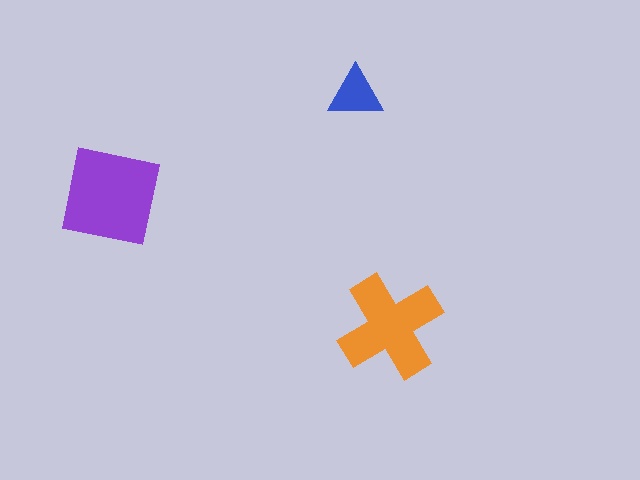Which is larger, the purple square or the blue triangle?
The purple square.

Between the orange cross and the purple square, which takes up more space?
The purple square.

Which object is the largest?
The purple square.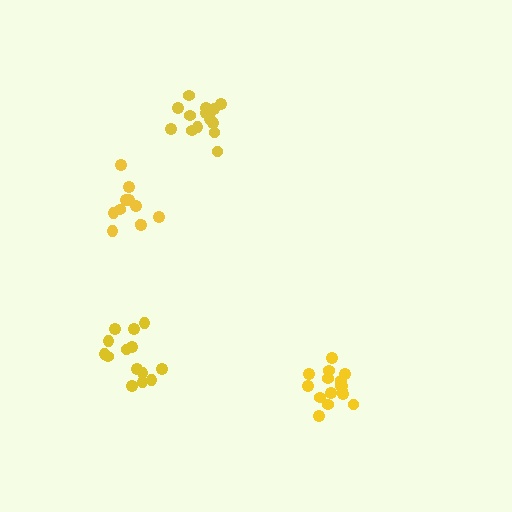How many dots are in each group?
Group 1: 14 dots, Group 2: 11 dots, Group 3: 17 dots, Group 4: 14 dots (56 total).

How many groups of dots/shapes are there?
There are 4 groups.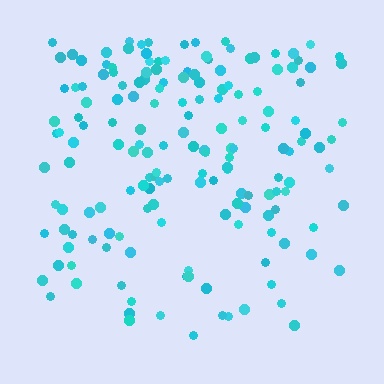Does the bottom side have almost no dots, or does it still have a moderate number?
Still a moderate number, just noticeably fewer than the top.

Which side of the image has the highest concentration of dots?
The top.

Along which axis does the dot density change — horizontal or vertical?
Vertical.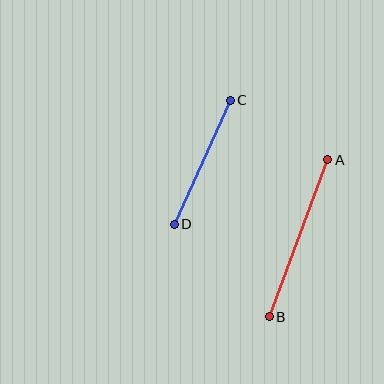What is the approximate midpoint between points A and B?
The midpoint is at approximately (299, 238) pixels.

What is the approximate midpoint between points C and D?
The midpoint is at approximately (202, 162) pixels.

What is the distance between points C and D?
The distance is approximately 136 pixels.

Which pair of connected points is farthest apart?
Points A and B are farthest apart.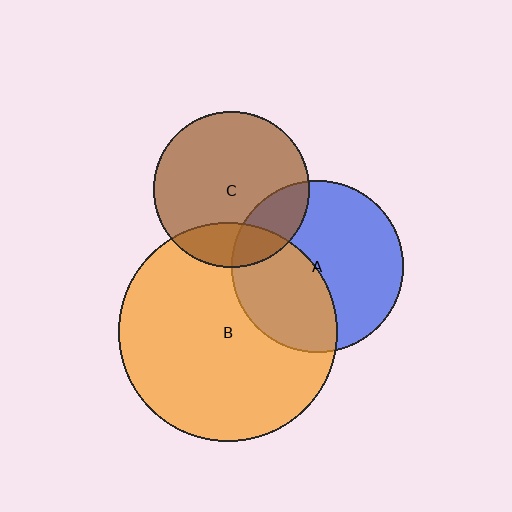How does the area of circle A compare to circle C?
Approximately 1.2 times.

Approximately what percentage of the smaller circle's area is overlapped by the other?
Approximately 20%.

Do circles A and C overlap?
Yes.